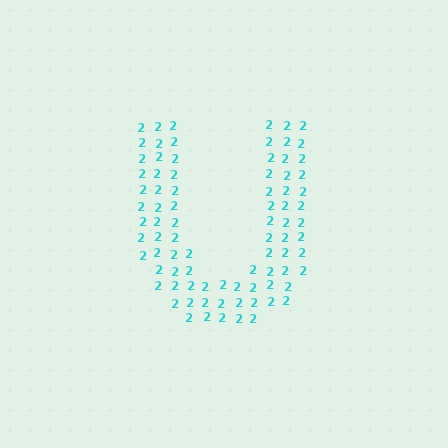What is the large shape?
The large shape is the letter U.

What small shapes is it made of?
It is made of small digit 2's.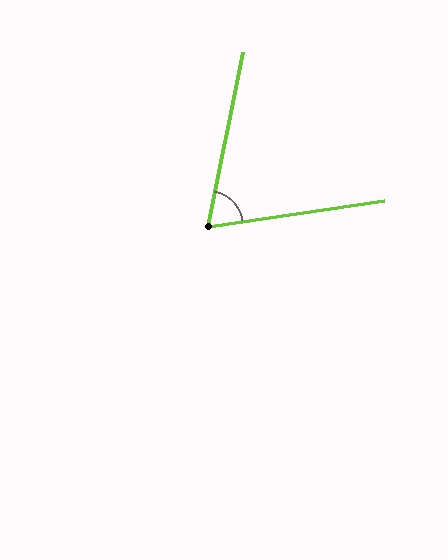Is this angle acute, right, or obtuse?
It is acute.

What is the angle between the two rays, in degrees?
Approximately 70 degrees.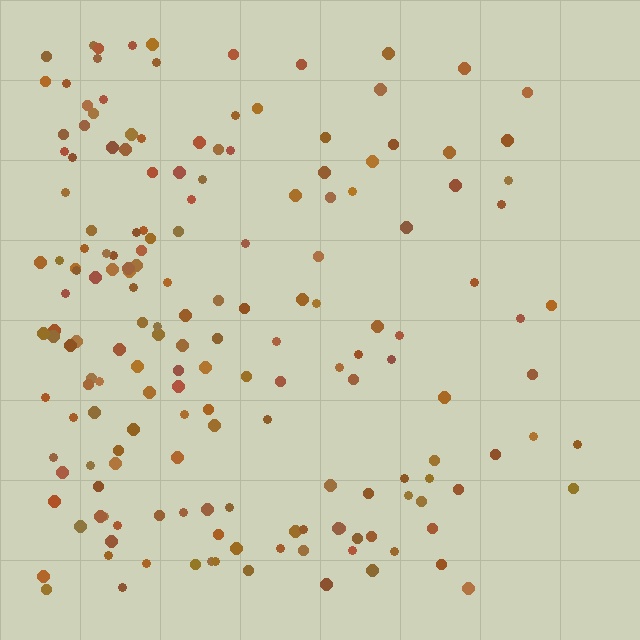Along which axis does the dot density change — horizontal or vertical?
Horizontal.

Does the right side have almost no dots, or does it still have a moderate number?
Still a moderate number, just noticeably fewer than the left.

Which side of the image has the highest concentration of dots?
The left.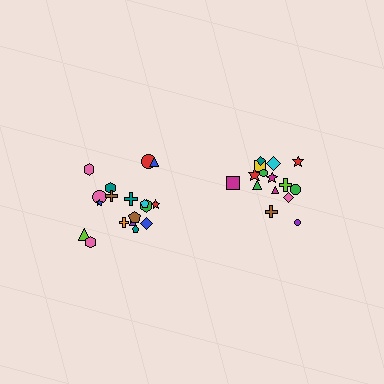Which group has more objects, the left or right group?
The left group.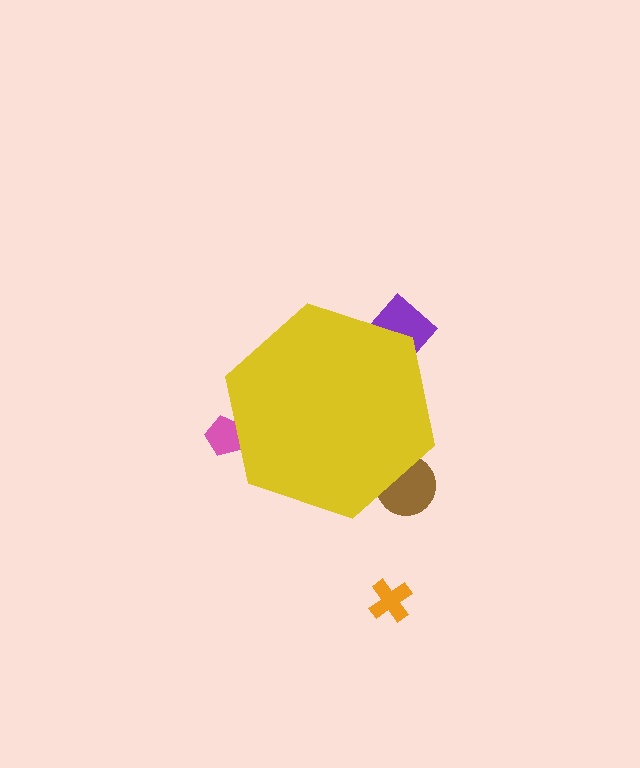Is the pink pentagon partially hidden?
Yes, the pink pentagon is partially hidden behind the yellow hexagon.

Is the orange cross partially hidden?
No, the orange cross is fully visible.